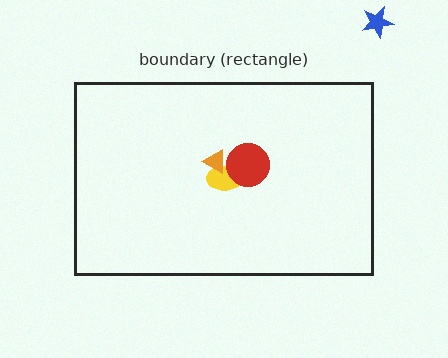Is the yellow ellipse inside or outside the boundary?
Inside.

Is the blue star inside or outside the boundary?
Outside.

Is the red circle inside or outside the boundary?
Inside.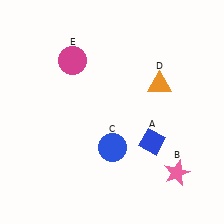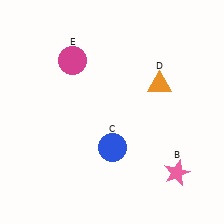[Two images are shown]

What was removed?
The blue diamond (A) was removed in Image 2.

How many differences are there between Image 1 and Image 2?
There is 1 difference between the two images.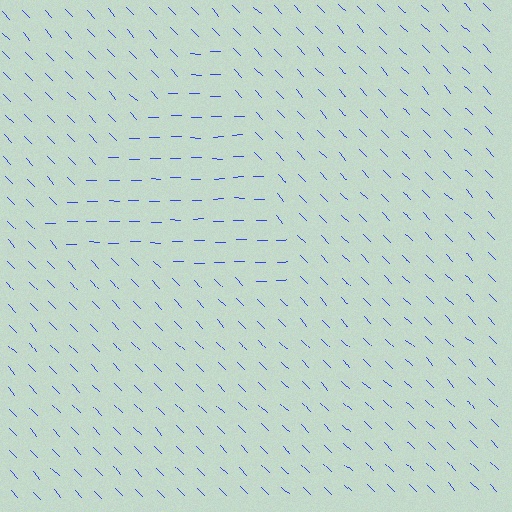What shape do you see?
I see a triangle.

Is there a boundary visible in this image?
Yes, there is a texture boundary formed by a change in line orientation.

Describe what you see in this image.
The image is filled with small blue line segments. A triangle region in the image has lines oriented differently from the surrounding lines, creating a visible texture boundary.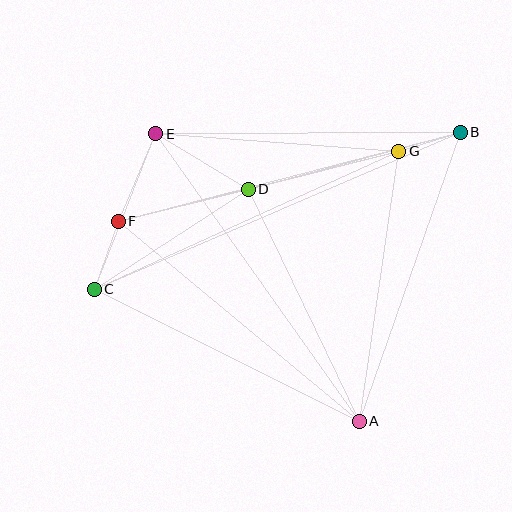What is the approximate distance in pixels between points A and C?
The distance between A and C is approximately 296 pixels.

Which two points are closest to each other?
Points B and G are closest to each other.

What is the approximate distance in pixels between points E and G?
The distance between E and G is approximately 243 pixels.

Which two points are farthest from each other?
Points B and C are farthest from each other.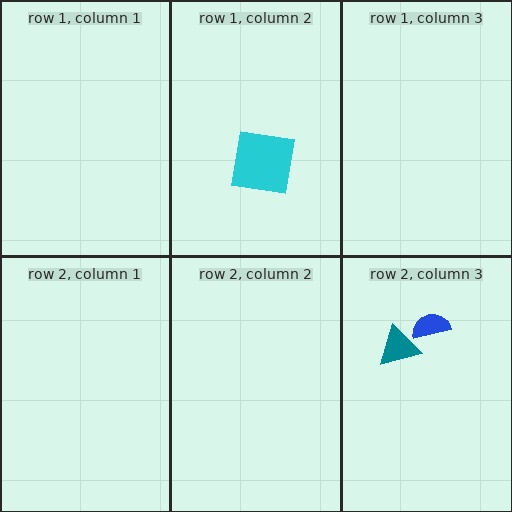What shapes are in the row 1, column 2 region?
The cyan square.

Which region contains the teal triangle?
The row 2, column 3 region.